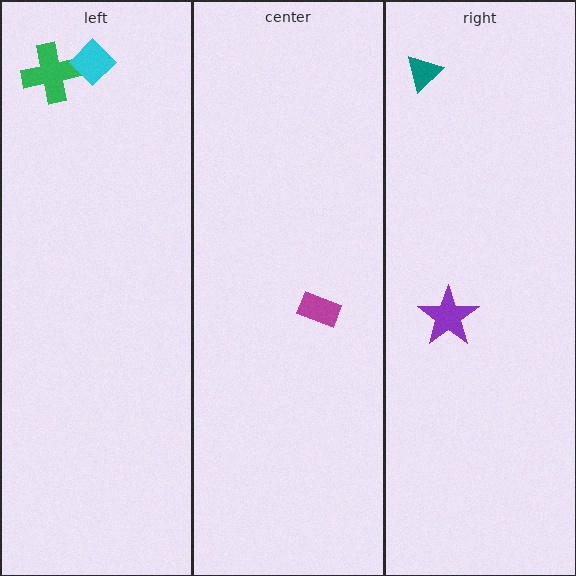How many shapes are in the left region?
2.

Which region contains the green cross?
The left region.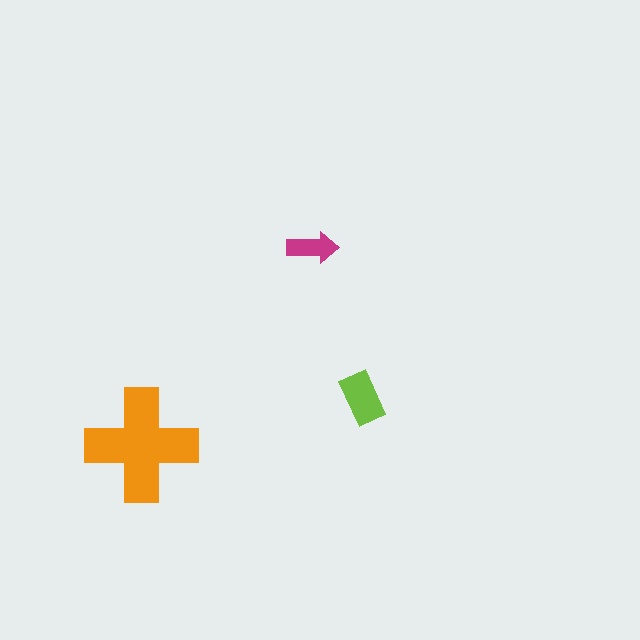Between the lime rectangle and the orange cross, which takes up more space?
The orange cross.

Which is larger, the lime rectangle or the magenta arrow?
The lime rectangle.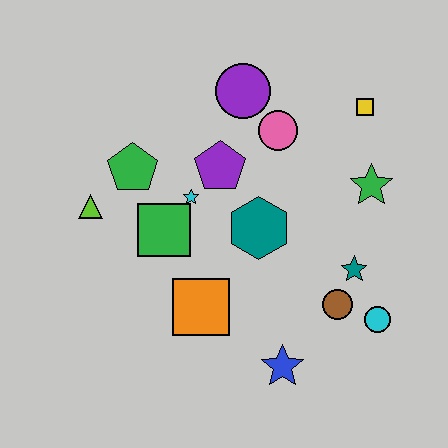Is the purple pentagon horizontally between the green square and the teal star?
Yes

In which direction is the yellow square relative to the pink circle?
The yellow square is to the right of the pink circle.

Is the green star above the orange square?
Yes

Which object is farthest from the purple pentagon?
The cyan circle is farthest from the purple pentagon.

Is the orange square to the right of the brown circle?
No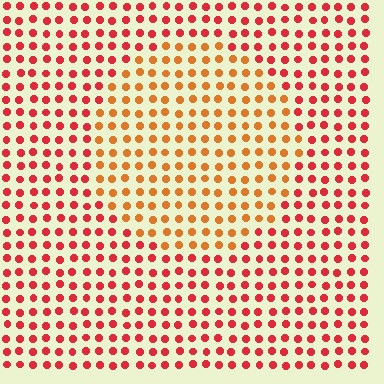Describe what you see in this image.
The image is filled with small red elements in a uniform arrangement. A circle-shaped region is visible where the elements are tinted to a slightly different hue, forming a subtle color boundary.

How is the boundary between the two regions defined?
The boundary is defined purely by a slight shift in hue (about 32 degrees). Spacing, size, and orientation are identical on both sides.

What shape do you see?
I see a circle.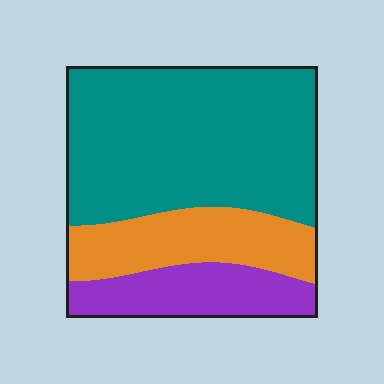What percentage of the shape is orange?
Orange covers about 20% of the shape.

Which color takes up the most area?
Teal, at roughly 60%.